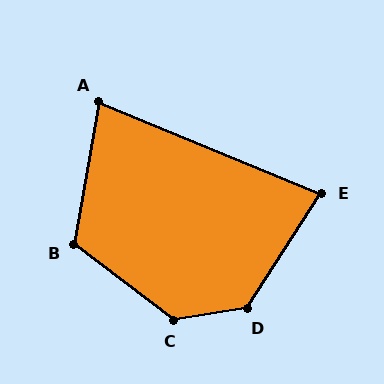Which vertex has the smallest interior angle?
A, at approximately 78 degrees.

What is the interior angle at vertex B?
Approximately 117 degrees (obtuse).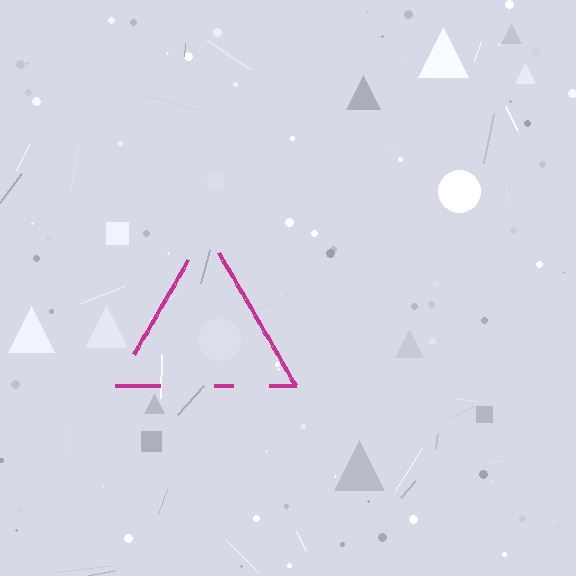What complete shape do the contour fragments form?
The contour fragments form a triangle.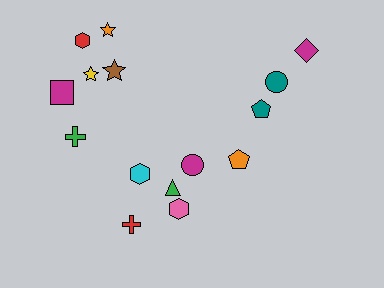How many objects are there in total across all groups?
There are 15 objects.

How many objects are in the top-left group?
There are 6 objects.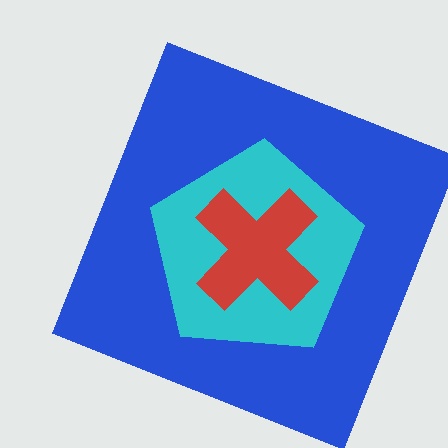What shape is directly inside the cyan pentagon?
The red cross.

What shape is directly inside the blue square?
The cyan pentagon.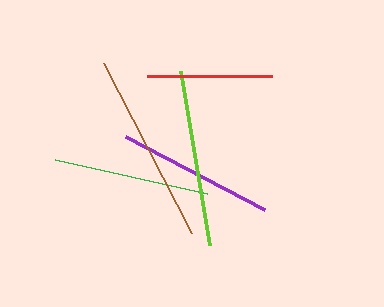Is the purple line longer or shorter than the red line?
The purple line is longer than the red line.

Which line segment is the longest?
The brown line is the longest at approximately 192 pixels.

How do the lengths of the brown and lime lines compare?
The brown and lime lines are approximately the same length.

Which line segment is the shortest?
The red line is the shortest at approximately 125 pixels.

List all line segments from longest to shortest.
From longest to shortest: brown, lime, purple, green, red.